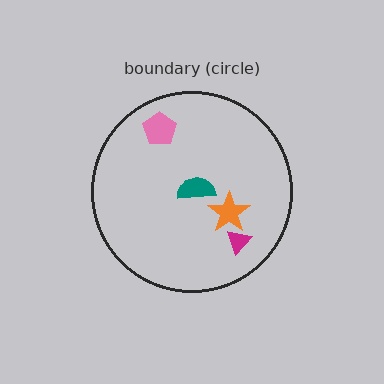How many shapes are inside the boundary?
4 inside, 0 outside.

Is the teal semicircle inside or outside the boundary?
Inside.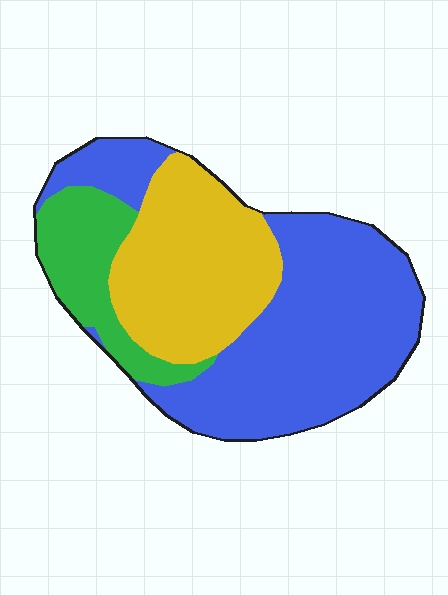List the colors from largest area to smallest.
From largest to smallest: blue, yellow, green.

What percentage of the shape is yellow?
Yellow takes up about one third (1/3) of the shape.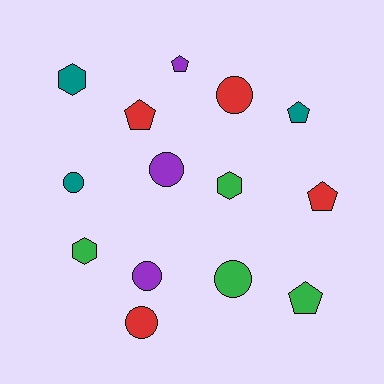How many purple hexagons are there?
There are no purple hexagons.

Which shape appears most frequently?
Circle, with 6 objects.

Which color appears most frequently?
Green, with 4 objects.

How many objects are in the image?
There are 14 objects.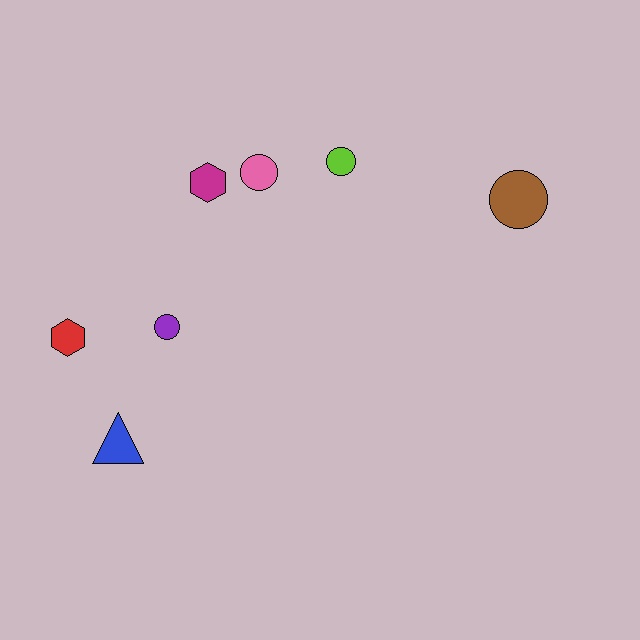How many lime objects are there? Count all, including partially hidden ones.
There is 1 lime object.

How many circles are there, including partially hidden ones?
There are 4 circles.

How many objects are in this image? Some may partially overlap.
There are 7 objects.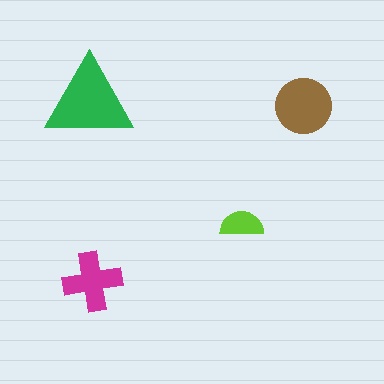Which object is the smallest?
The lime semicircle.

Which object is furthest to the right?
The brown circle is rightmost.